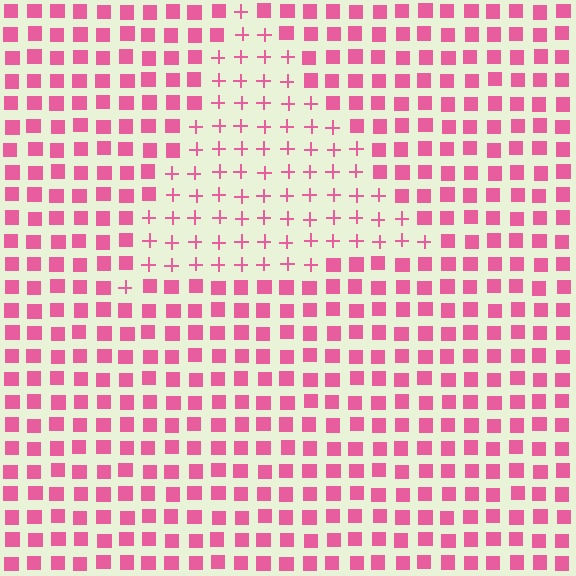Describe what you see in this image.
The image is filled with small pink elements arranged in a uniform grid. A triangle-shaped region contains plus signs, while the surrounding area contains squares. The boundary is defined purely by the change in element shape.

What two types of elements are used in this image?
The image uses plus signs inside the triangle region and squares outside it.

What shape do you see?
I see a triangle.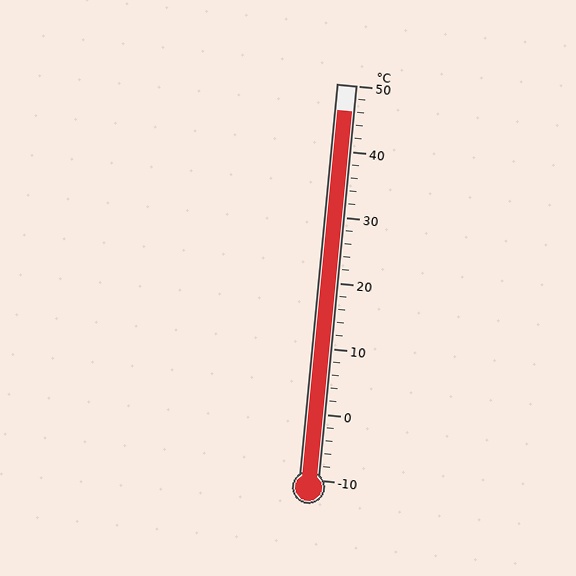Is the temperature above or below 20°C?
The temperature is above 20°C.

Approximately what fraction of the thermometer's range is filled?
The thermometer is filled to approximately 95% of its range.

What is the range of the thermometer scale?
The thermometer scale ranges from -10°C to 50°C.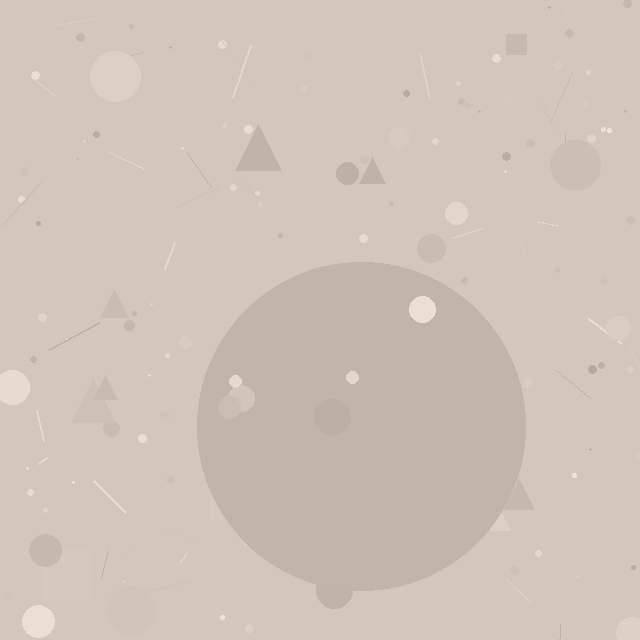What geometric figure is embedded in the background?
A circle is embedded in the background.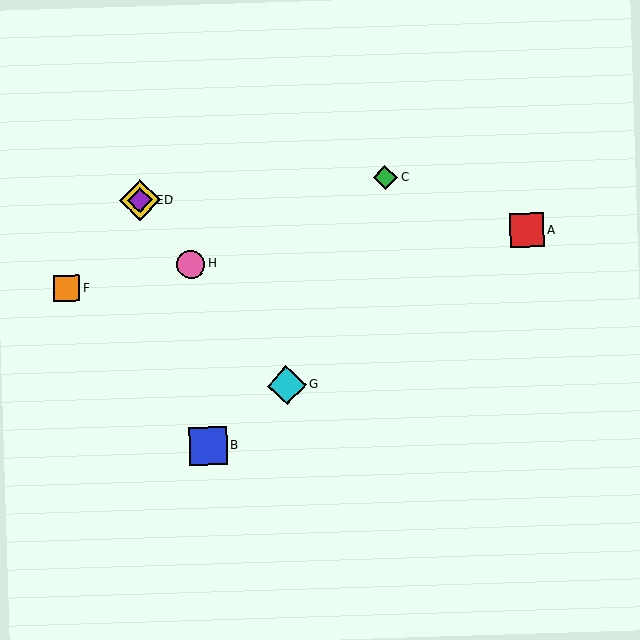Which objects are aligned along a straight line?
Objects D, E, G, H are aligned along a straight line.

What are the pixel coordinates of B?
Object B is at (208, 446).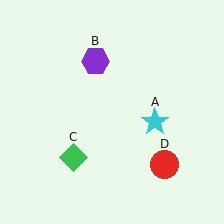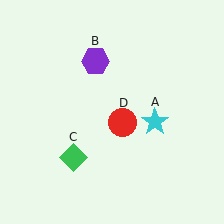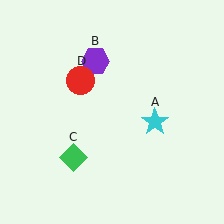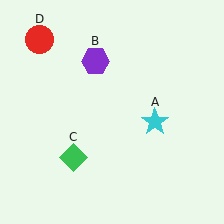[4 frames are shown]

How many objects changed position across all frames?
1 object changed position: red circle (object D).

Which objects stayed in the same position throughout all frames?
Cyan star (object A) and purple hexagon (object B) and green diamond (object C) remained stationary.